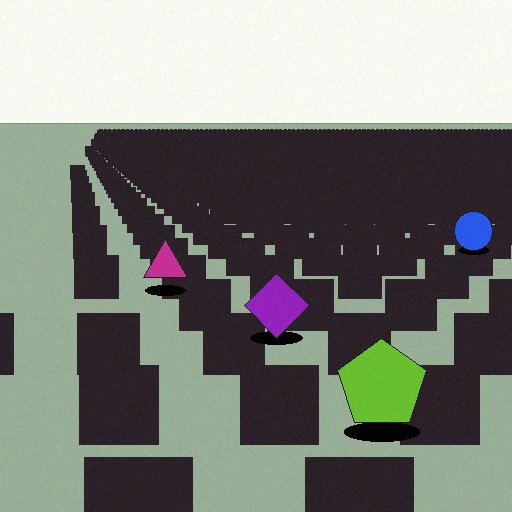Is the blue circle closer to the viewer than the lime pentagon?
No. The lime pentagon is closer — you can tell from the texture gradient: the ground texture is coarser near it.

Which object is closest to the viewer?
The lime pentagon is closest. The texture marks near it are larger and more spread out.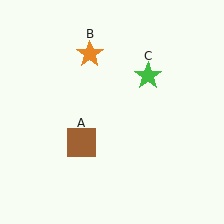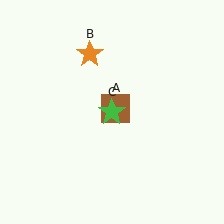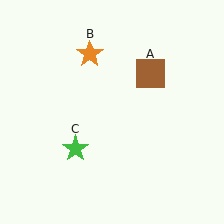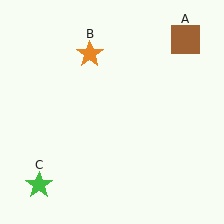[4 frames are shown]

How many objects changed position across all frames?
2 objects changed position: brown square (object A), green star (object C).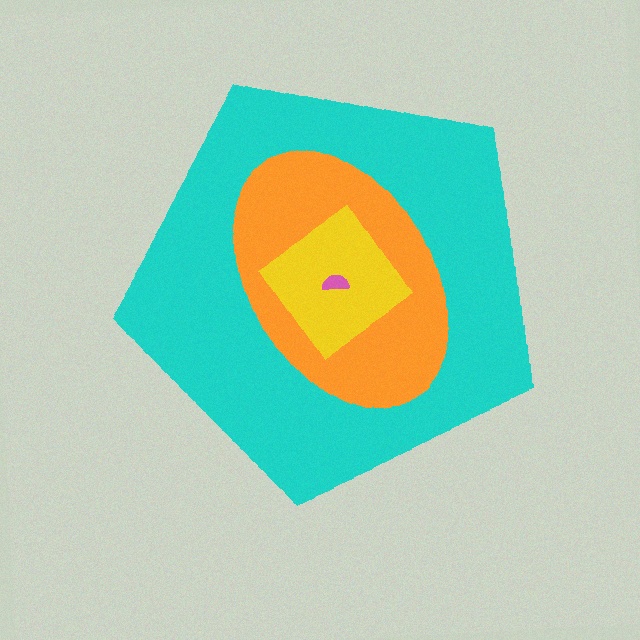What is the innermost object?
The pink semicircle.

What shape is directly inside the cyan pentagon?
The orange ellipse.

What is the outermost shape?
The cyan pentagon.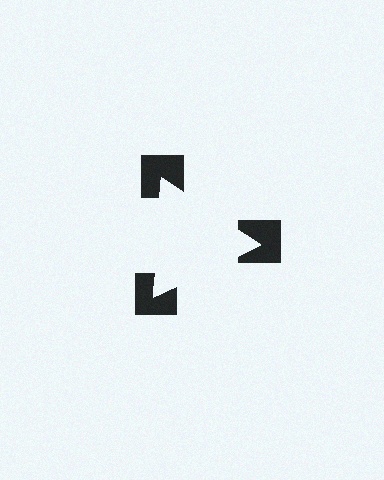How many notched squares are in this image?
There are 3 — one at each vertex of the illusory triangle.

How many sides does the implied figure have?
3 sides.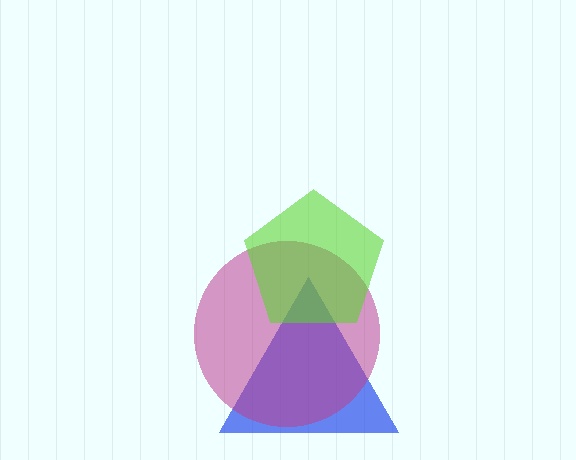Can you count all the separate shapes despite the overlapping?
Yes, there are 3 separate shapes.